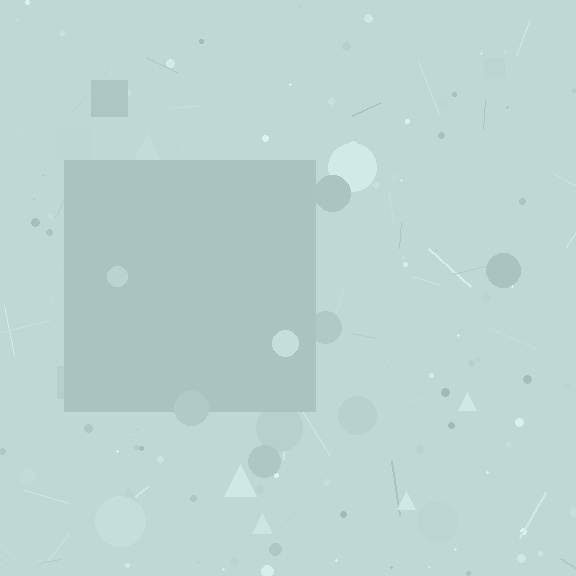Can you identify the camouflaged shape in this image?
The camouflaged shape is a square.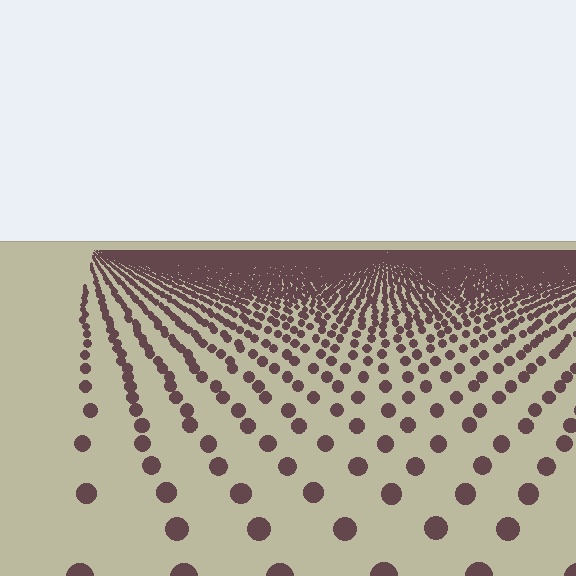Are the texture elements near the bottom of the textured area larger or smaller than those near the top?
Larger. Near the bottom, elements are closer to the viewer and appear at a bigger on-screen size.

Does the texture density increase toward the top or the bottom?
Density increases toward the top.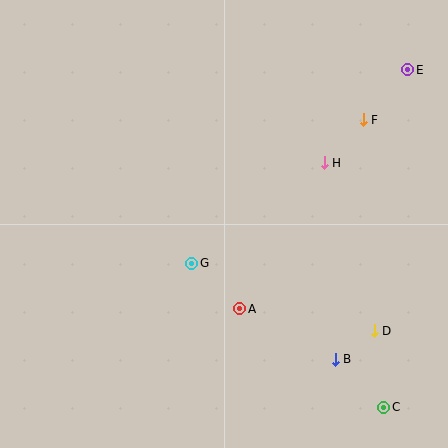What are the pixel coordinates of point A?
Point A is at (240, 309).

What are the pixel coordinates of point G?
Point G is at (192, 263).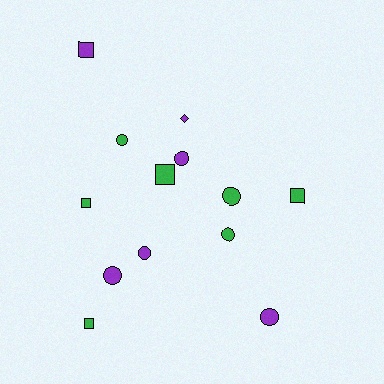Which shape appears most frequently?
Circle, with 7 objects.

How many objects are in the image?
There are 13 objects.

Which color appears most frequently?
Green, with 7 objects.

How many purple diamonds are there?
There is 1 purple diamond.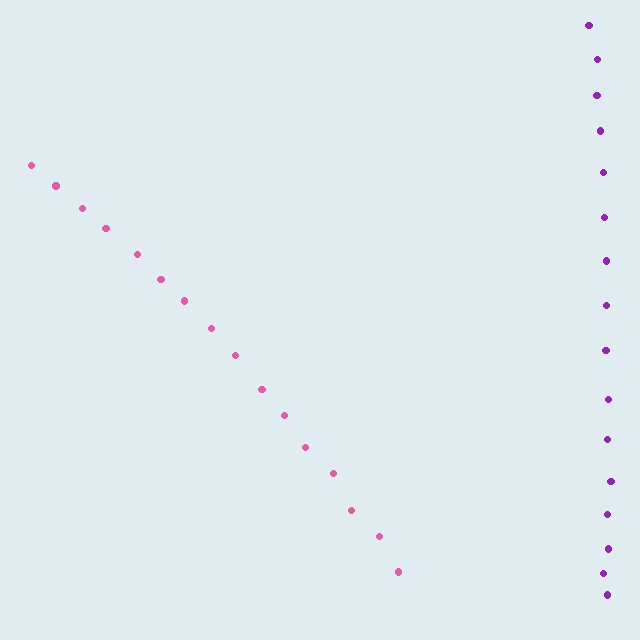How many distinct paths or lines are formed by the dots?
There are 2 distinct paths.